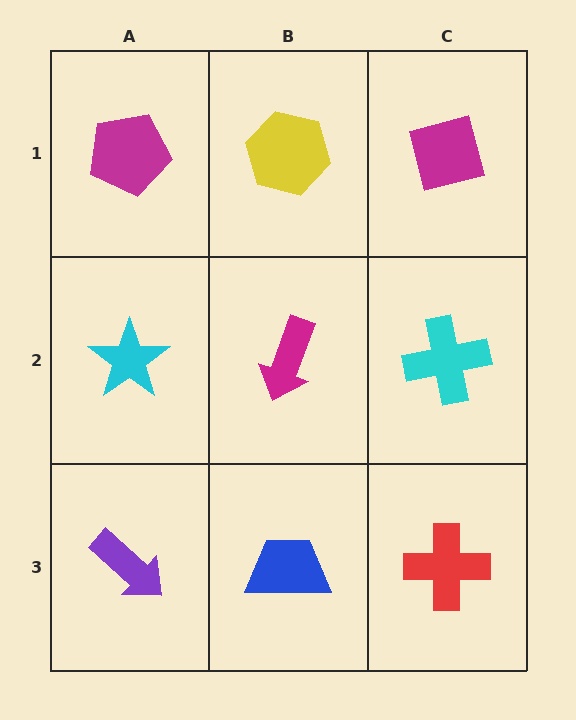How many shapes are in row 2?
3 shapes.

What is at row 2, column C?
A cyan cross.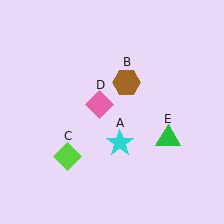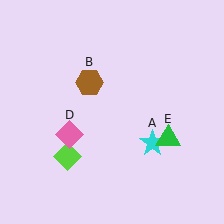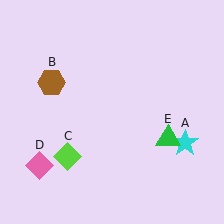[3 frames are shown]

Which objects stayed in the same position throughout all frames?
Lime diamond (object C) and green triangle (object E) remained stationary.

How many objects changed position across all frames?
3 objects changed position: cyan star (object A), brown hexagon (object B), pink diamond (object D).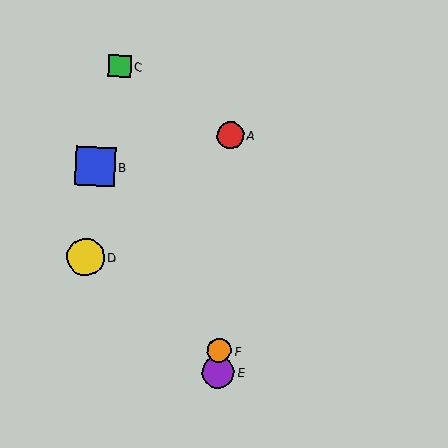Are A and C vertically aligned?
No, A is at x≈230 and C is at x≈120.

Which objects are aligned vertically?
Objects A, E, F are aligned vertically.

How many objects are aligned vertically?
3 objects (A, E, F) are aligned vertically.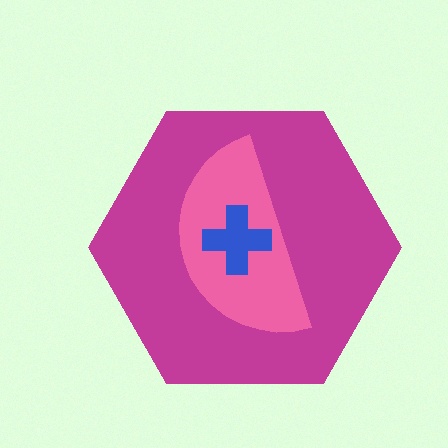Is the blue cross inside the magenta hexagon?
Yes.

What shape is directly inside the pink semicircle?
The blue cross.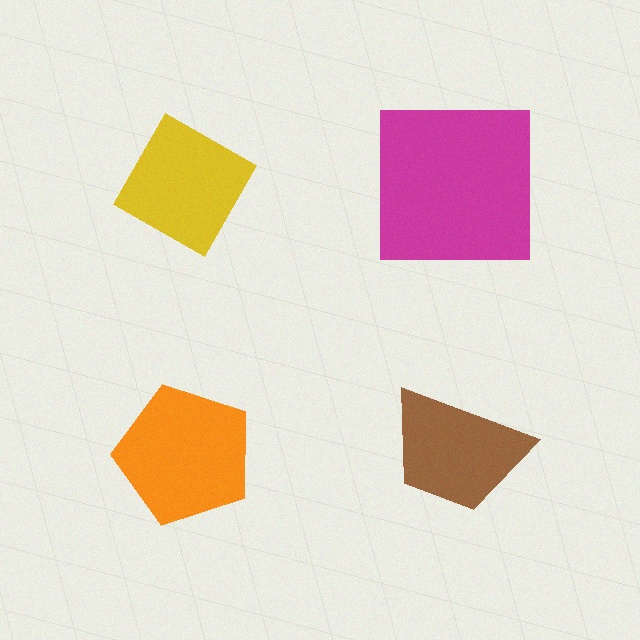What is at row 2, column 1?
An orange pentagon.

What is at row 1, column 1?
A yellow diamond.